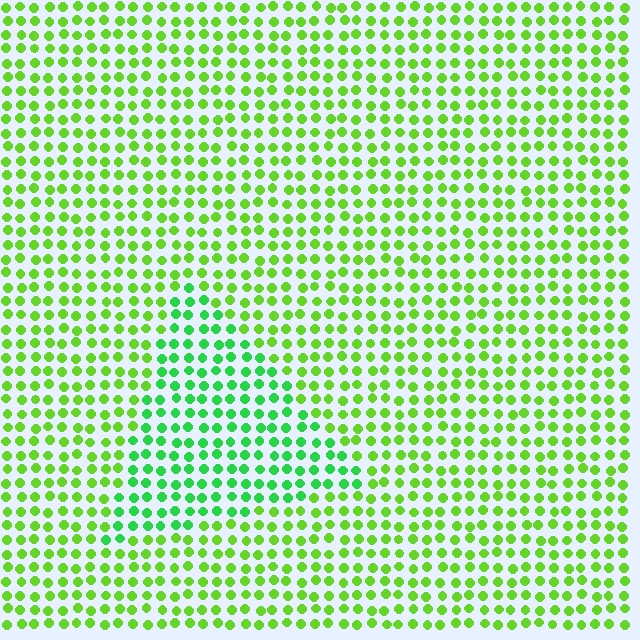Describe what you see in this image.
The image is filled with small lime elements in a uniform arrangement. A triangle-shaped region is visible where the elements are tinted to a slightly different hue, forming a subtle color boundary.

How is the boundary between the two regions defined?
The boundary is defined purely by a slight shift in hue (about 32 degrees). Spacing, size, and orientation are identical on both sides.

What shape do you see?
I see a triangle.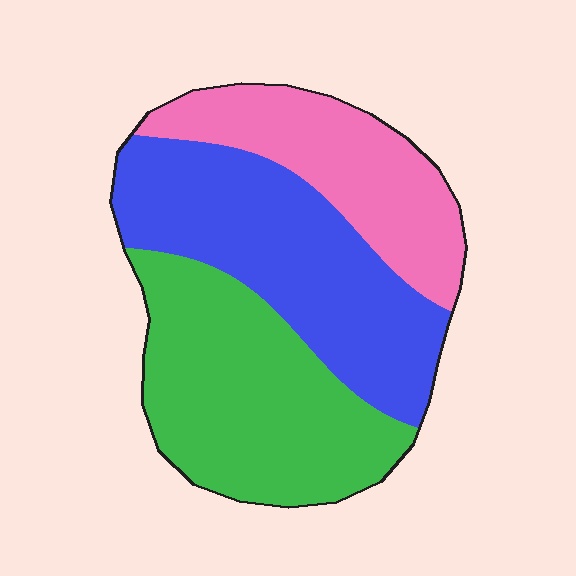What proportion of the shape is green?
Green takes up about three eighths (3/8) of the shape.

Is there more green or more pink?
Green.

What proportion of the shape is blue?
Blue takes up between a third and a half of the shape.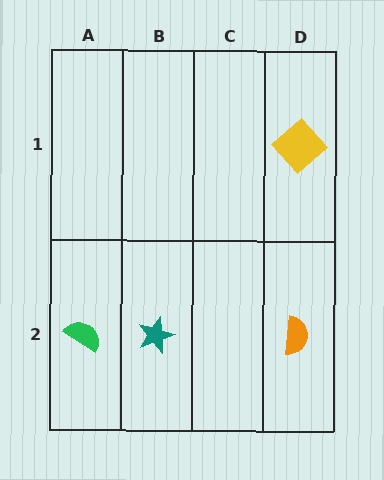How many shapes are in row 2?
3 shapes.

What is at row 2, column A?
A green semicircle.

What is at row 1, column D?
A yellow diamond.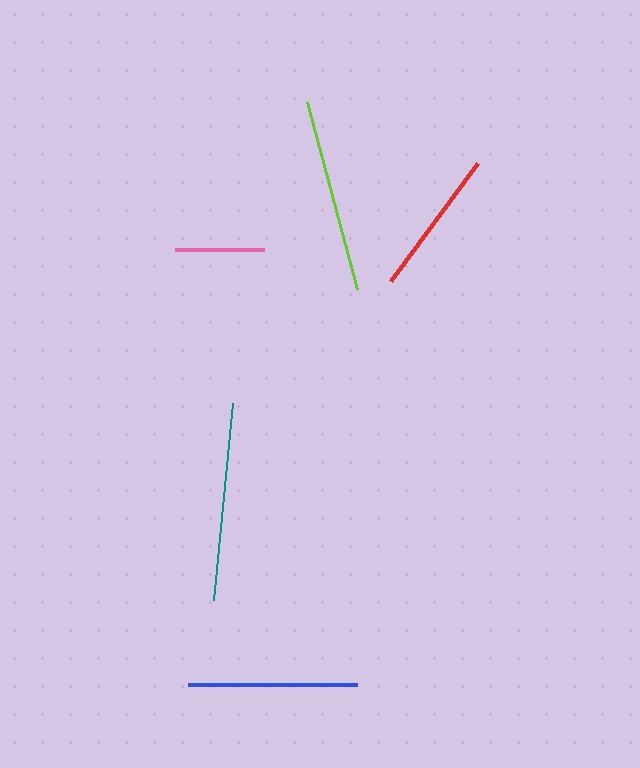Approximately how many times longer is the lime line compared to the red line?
The lime line is approximately 1.3 times the length of the red line.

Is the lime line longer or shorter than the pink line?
The lime line is longer than the pink line.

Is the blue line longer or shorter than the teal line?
The teal line is longer than the blue line.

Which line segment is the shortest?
The pink line is the shortest at approximately 89 pixels.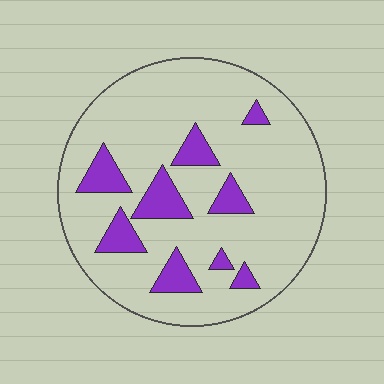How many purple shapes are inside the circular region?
9.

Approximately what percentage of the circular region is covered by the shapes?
Approximately 15%.